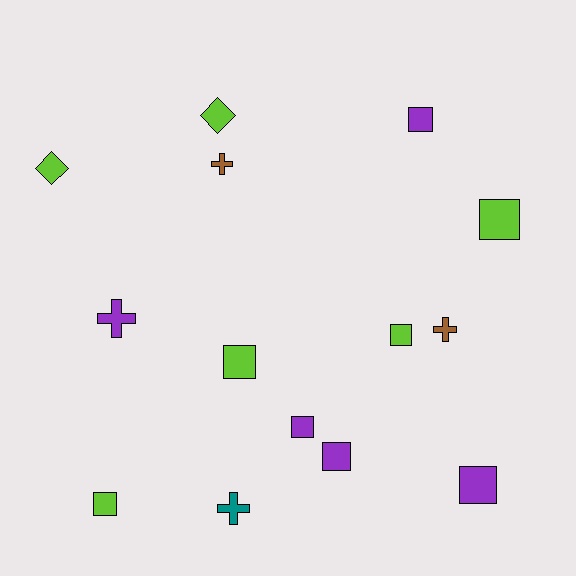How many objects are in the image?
There are 14 objects.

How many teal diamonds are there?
There are no teal diamonds.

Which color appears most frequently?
Lime, with 6 objects.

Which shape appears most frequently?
Square, with 8 objects.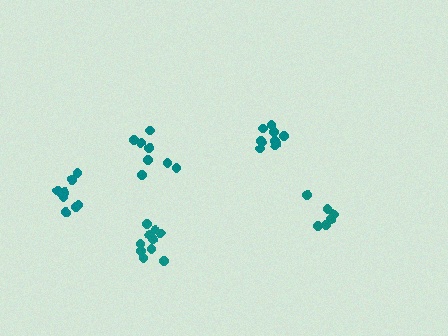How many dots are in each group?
Group 1: 6 dots, Group 2: 10 dots, Group 3: 8 dots, Group 4: 10 dots, Group 5: 9 dots (43 total).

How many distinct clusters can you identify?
There are 5 distinct clusters.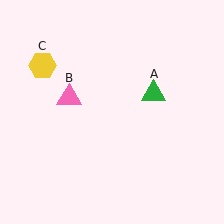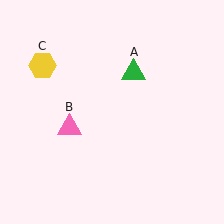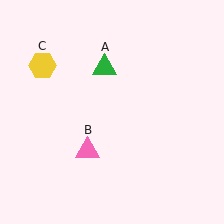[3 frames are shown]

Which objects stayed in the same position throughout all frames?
Yellow hexagon (object C) remained stationary.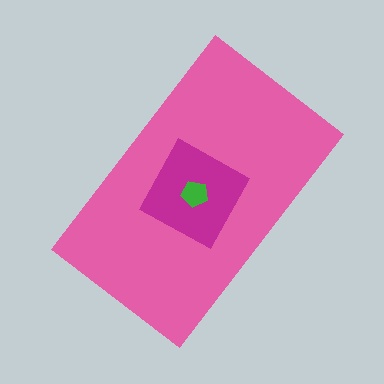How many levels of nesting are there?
3.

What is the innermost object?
The green pentagon.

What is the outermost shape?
The pink rectangle.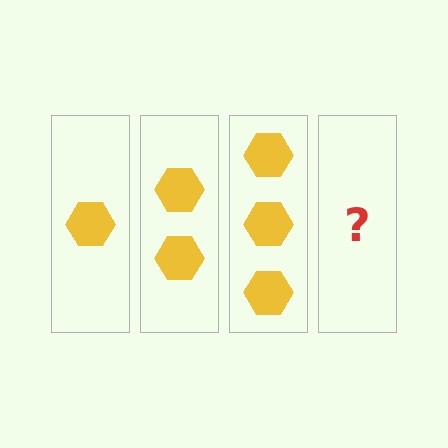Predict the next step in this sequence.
The next step is 4 hexagons.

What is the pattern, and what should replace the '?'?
The pattern is that each step adds one more hexagon. The '?' should be 4 hexagons.